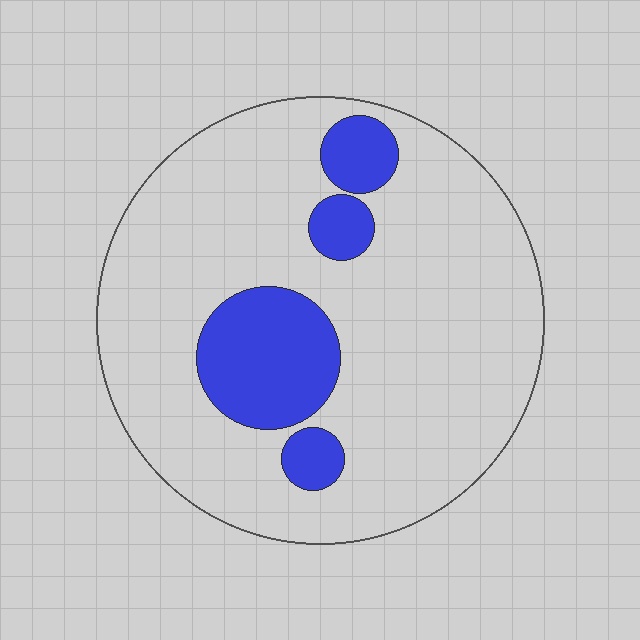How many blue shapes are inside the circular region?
4.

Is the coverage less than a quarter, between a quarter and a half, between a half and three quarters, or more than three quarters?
Less than a quarter.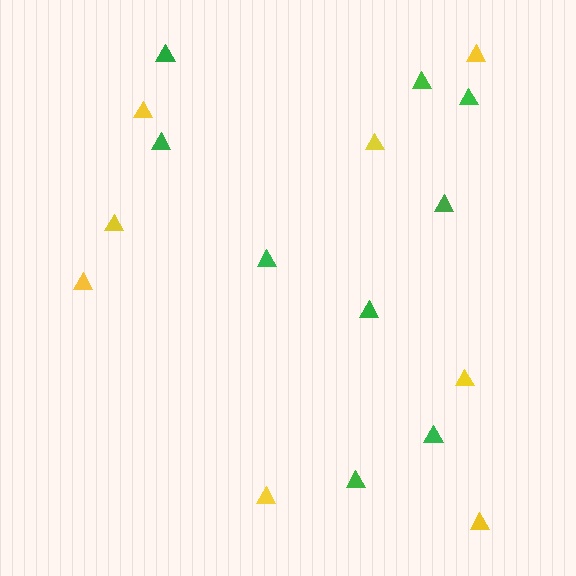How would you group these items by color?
There are 2 groups: one group of yellow triangles (8) and one group of green triangles (9).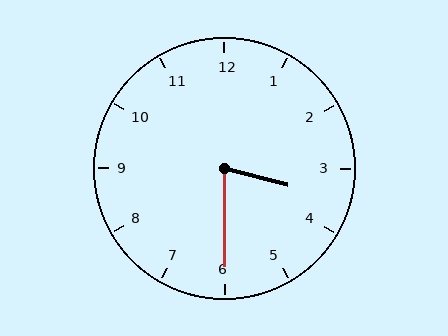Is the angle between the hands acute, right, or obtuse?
It is acute.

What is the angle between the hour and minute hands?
Approximately 75 degrees.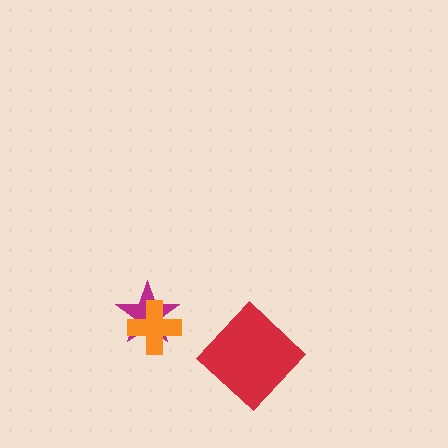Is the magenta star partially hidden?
Yes, it is partially covered by another shape.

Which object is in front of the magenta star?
The orange cross is in front of the magenta star.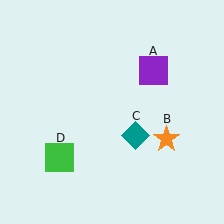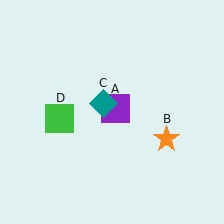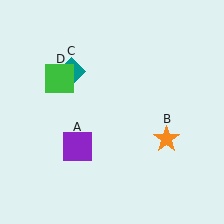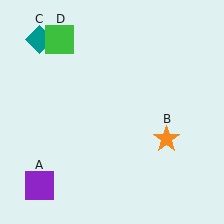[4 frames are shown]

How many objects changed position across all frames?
3 objects changed position: purple square (object A), teal diamond (object C), green square (object D).